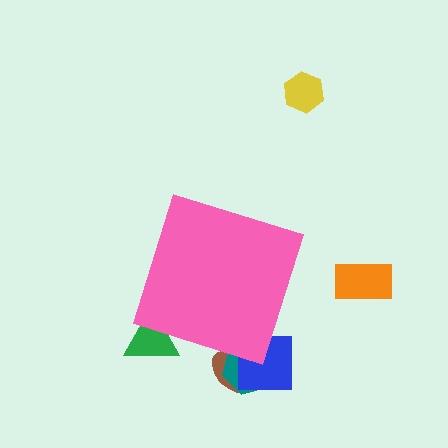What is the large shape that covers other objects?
A pink diamond.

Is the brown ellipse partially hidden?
Yes, the brown ellipse is partially hidden behind the pink diamond.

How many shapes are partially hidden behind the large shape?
4 shapes are partially hidden.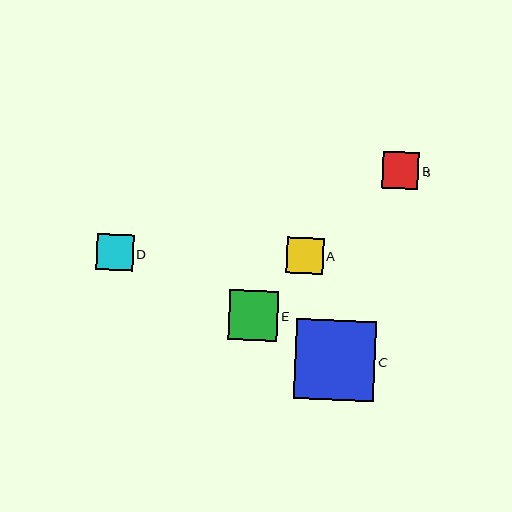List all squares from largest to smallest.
From largest to smallest: C, E, B, A, D.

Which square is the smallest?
Square D is the smallest with a size of approximately 36 pixels.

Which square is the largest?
Square C is the largest with a size of approximately 80 pixels.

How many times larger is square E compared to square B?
Square E is approximately 1.3 times the size of square B.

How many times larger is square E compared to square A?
Square E is approximately 1.4 times the size of square A.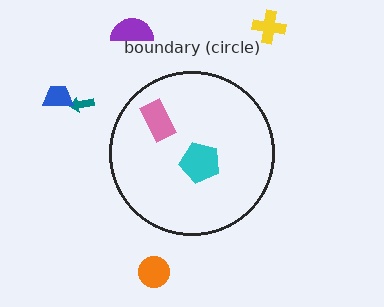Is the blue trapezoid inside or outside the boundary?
Outside.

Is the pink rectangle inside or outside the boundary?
Inside.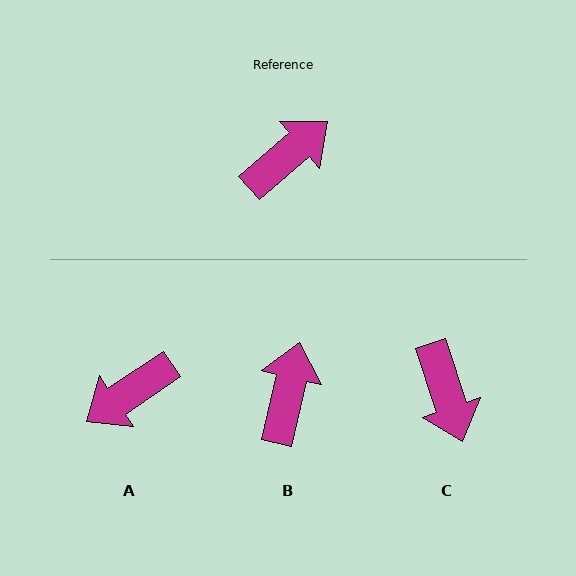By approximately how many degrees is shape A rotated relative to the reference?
Approximately 173 degrees counter-clockwise.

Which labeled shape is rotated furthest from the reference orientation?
A, about 173 degrees away.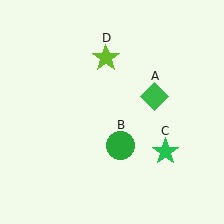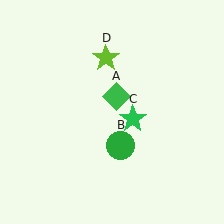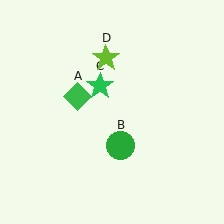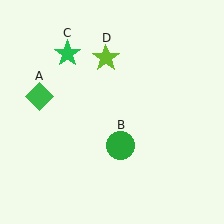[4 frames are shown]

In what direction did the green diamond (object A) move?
The green diamond (object A) moved left.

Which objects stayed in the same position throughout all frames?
Green circle (object B) and lime star (object D) remained stationary.